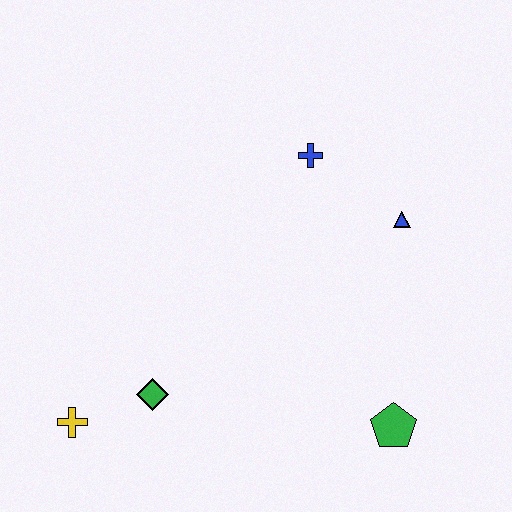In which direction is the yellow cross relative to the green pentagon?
The yellow cross is to the left of the green pentagon.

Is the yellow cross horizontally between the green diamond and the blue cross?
No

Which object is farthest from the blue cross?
The yellow cross is farthest from the blue cross.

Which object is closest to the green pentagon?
The blue triangle is closest to the green pentagon.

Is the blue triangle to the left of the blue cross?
No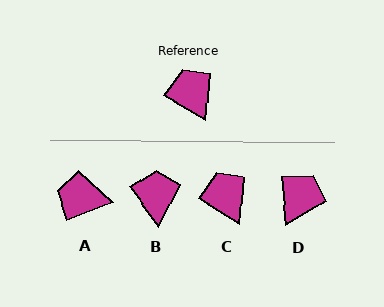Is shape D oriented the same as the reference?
No, it is off by about 54 degrees.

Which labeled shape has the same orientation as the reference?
C.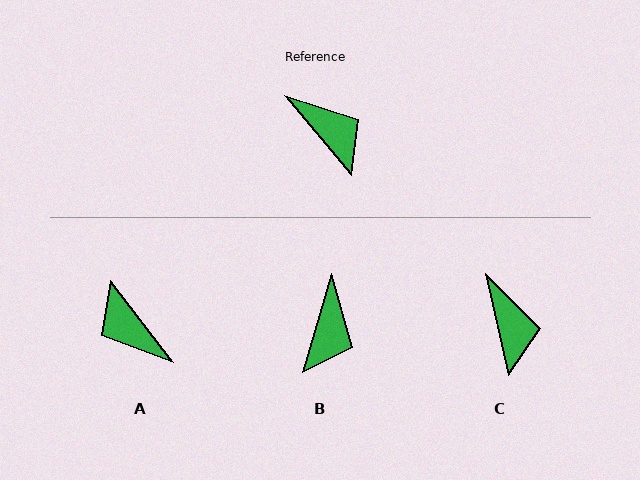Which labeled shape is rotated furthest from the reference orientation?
A, about 177 degrees away.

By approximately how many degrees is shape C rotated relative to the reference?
Approximately 27 degrees clockwise.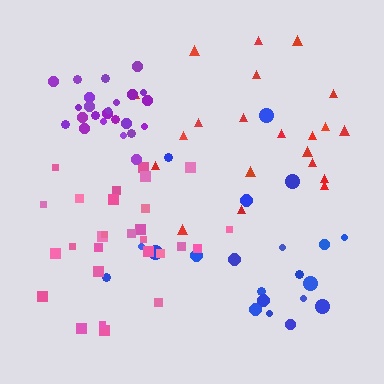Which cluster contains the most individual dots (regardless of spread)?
Pink (28).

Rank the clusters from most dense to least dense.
purple, pink, blue, red.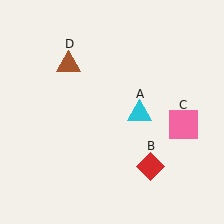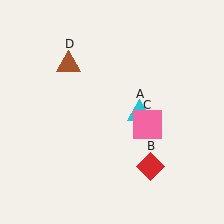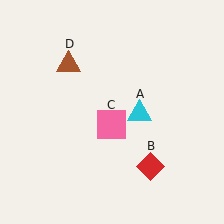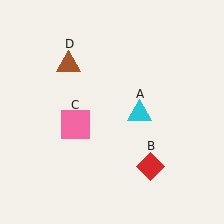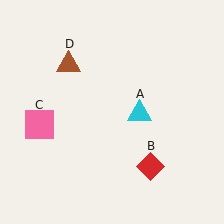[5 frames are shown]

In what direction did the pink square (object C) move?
The pink square (object C) moved left.